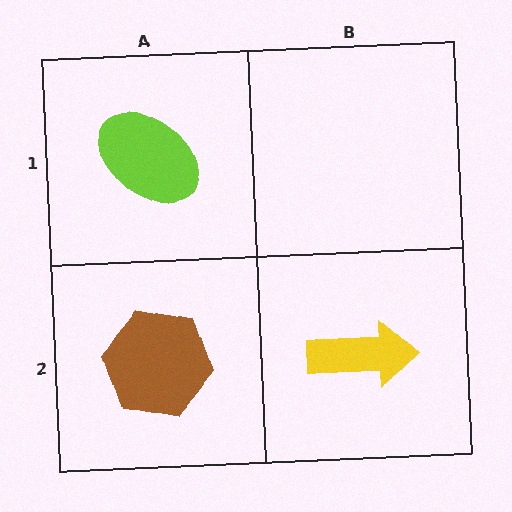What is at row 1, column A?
A lime ellipse.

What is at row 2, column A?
A brown hexagon.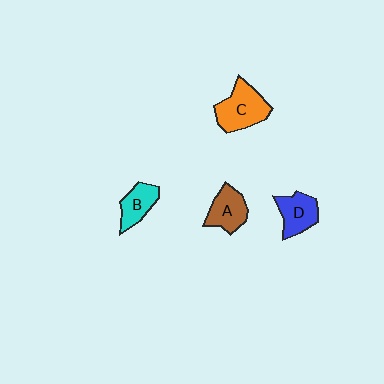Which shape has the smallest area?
Shape B (cyan).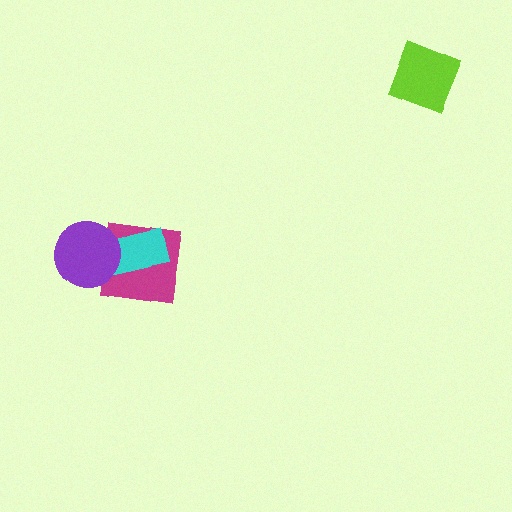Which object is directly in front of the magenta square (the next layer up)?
The cyan rectangle is directly in front of the magenta square.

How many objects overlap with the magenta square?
2 objects overlap with the magenta square.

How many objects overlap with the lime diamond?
0 objects overlap with the lime diamond.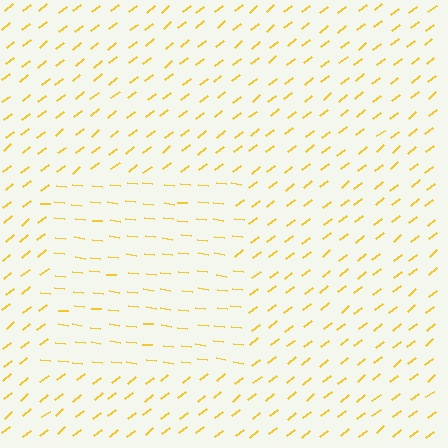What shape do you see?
I see a rectangle.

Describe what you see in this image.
The image is filled with small yellow line segments. A rectangle region in the image has lines oriented differently from the surrounding lines, creating a visible texture boundary.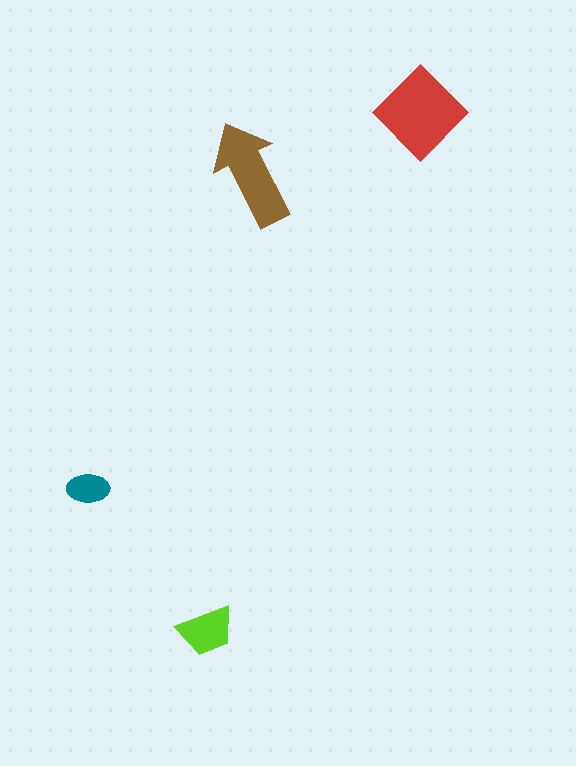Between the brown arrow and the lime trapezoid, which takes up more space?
The brown arrow.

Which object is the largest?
The red diamond.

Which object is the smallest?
The teal ellipse.